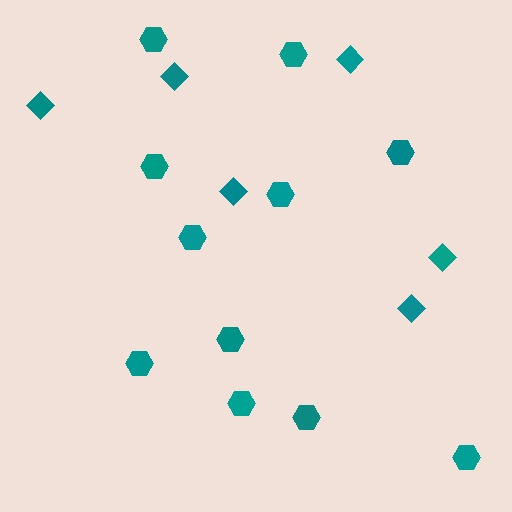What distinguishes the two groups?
There are 2 groups: one group of diamonds (6) and one group of hexagons (11).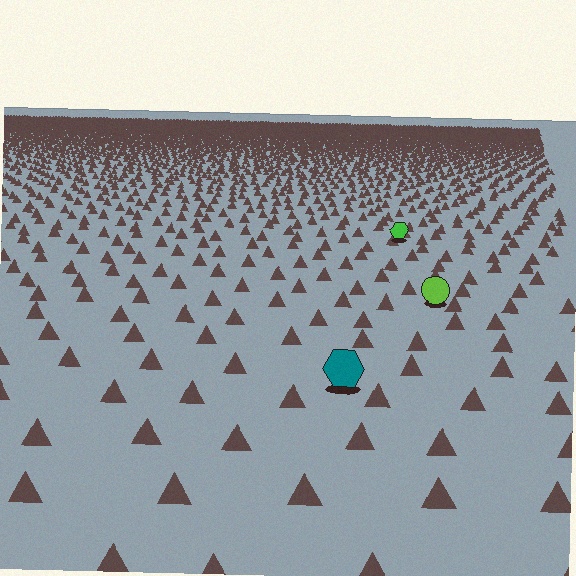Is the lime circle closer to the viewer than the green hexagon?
Yes. The lime circle is closer — you can tell from the texture gradient: the ground texture is coarser near it.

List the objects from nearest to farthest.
From nearest to farthest: the teal hexagon, the lime circle, the green hexagon.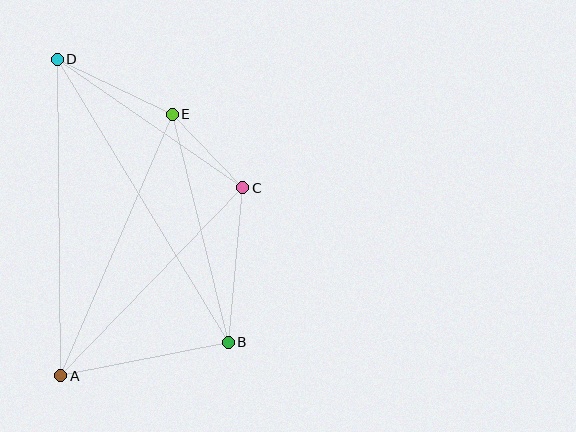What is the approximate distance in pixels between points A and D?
The distance between A and D is approximately 316 pixels.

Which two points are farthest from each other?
Points B and D are farthest from each other.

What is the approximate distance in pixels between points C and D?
The distance between C and D is approximately 226 pixels.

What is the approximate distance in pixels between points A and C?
The distance between A and C is approximately 262 pixels.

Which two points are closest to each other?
Points C and E are closest to each other.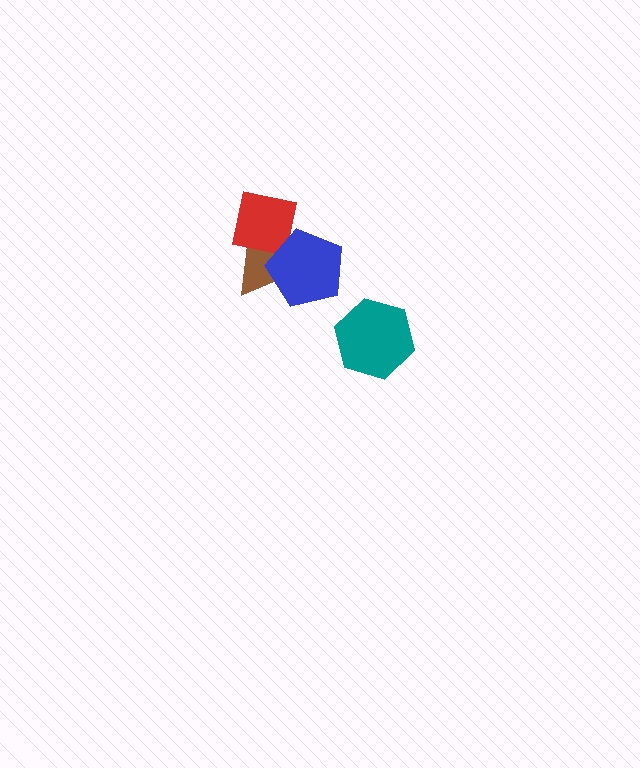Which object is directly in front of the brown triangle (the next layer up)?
The red square is directly in front of the brown triangle.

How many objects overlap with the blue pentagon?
2 objects overlap with the blue pentagon.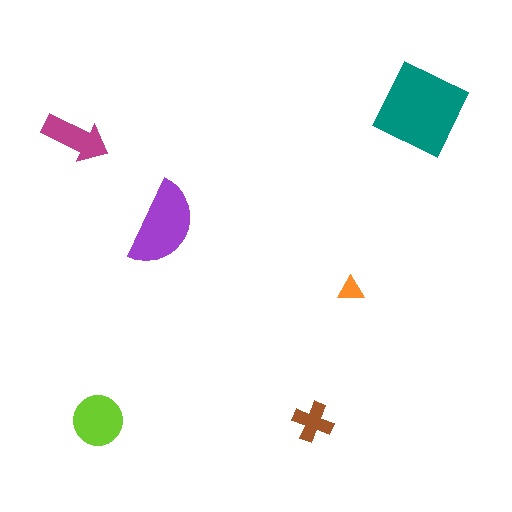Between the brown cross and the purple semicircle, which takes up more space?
The purple semicircle.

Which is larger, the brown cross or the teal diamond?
The teal diamond.